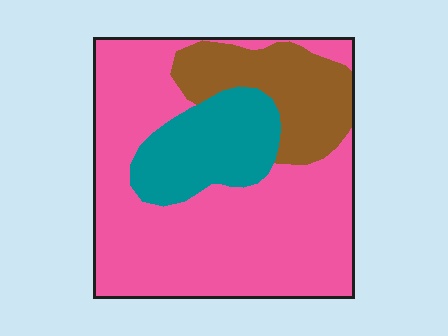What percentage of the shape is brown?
Brown takes up between a sixth and a third of the shape.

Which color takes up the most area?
Pink, at roughly 65%.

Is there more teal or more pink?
Pink.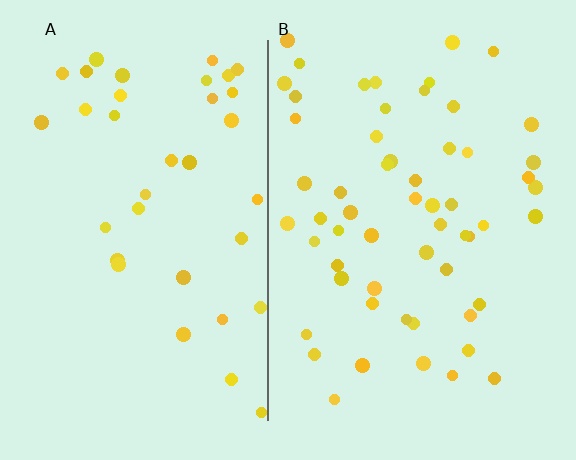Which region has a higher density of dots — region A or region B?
B (the right).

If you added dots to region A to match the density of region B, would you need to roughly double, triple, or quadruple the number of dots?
Approximately double.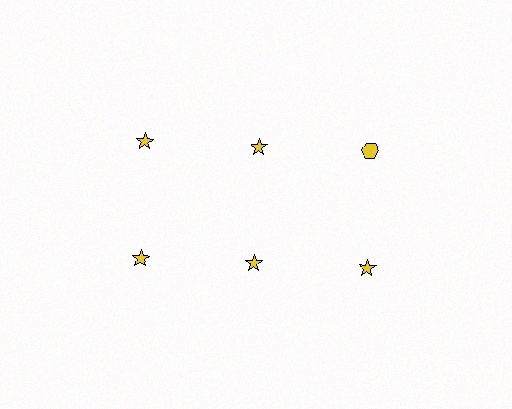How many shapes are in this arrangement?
There are 6 shapes arranged in a grid pattern.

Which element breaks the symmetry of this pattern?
The yellow hexagon in the top row, center column breaks the symmetry. All other shapes are yellow stars.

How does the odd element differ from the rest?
It has a different shape: hexagon instead of star.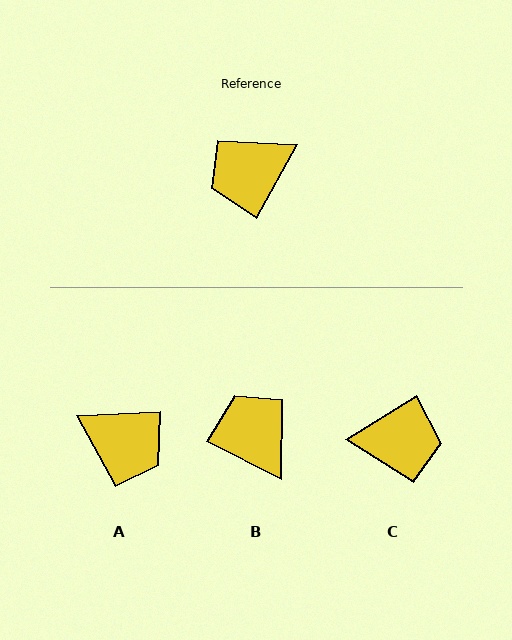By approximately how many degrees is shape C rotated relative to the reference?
Approximately 151 degrees counter-clockwise.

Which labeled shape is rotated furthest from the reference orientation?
C, about 151 degrees away.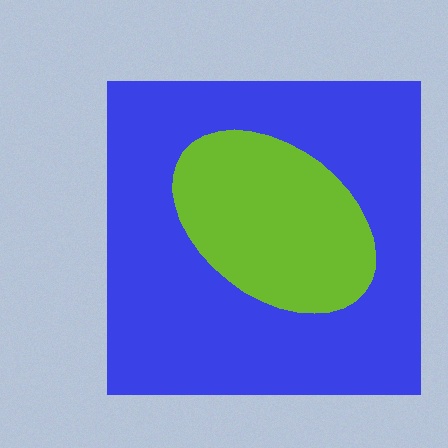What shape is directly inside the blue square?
The lime ellipse.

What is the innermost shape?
The lime ellipse.